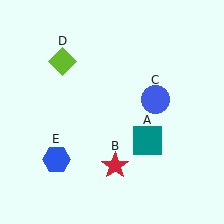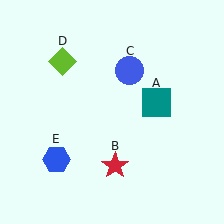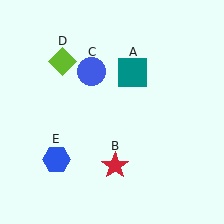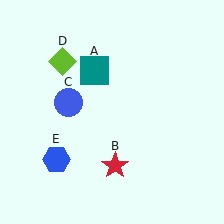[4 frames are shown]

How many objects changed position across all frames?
2 objects changed position: teal square (object A), blue circle (object C).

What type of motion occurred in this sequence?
The teal square (object A), blue circle (object C) rotated counterclockwise around the center of the scene.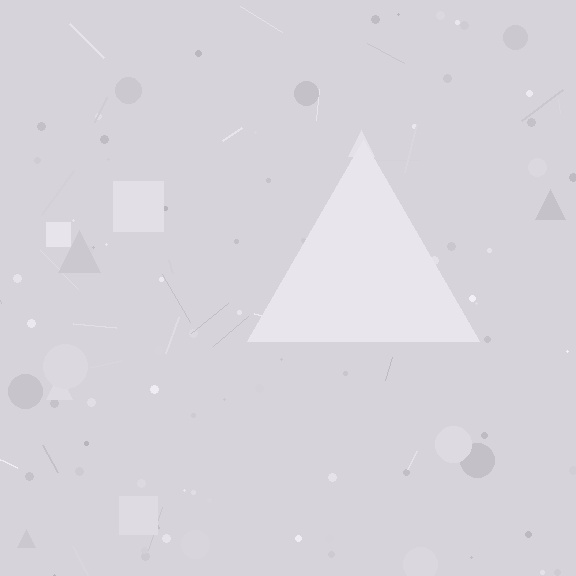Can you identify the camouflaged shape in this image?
The camouflaged shape is a triangle.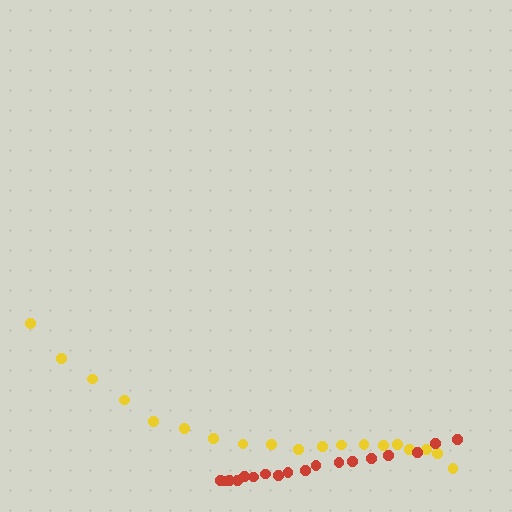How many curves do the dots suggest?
There are 2 distinct paths.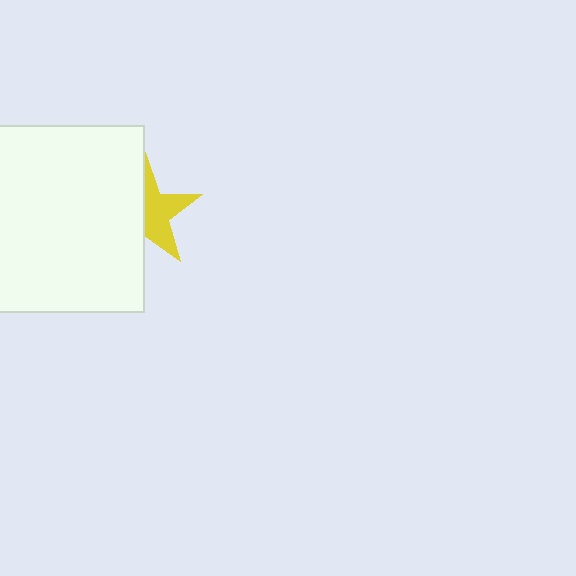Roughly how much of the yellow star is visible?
About half of it is visible (roughly 50%).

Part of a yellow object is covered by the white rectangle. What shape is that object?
It is a star.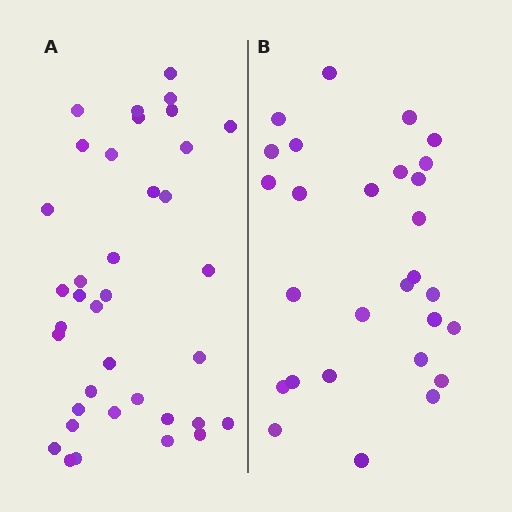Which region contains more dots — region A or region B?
Region A (the left region) has more dots.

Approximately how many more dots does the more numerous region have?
Region A has roughly 8 or so more dots than region B.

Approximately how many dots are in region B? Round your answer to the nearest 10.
About 30 dots. (The exact count is 28, which rounds to 30.)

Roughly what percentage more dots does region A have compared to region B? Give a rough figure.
About 30% more.